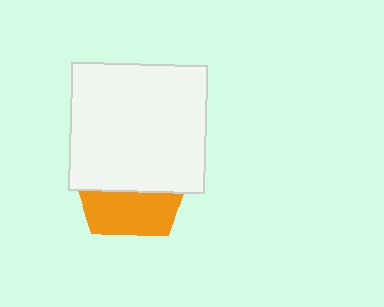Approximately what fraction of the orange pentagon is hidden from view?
Roughly 62% of the orange pentagon is hidden behind the white rectangle.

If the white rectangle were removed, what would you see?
You would see the complete orange pentagon.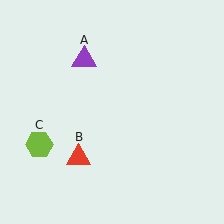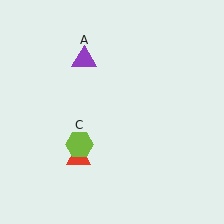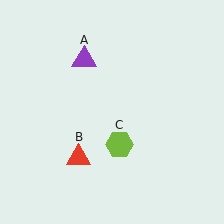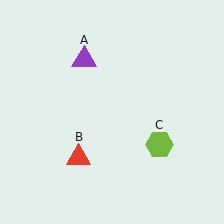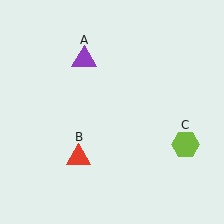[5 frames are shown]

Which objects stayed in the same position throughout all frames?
Purple triangle (object A) and red triangle (object B) remained stationary.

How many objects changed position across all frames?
1 object changed position: lime hexagon (object C).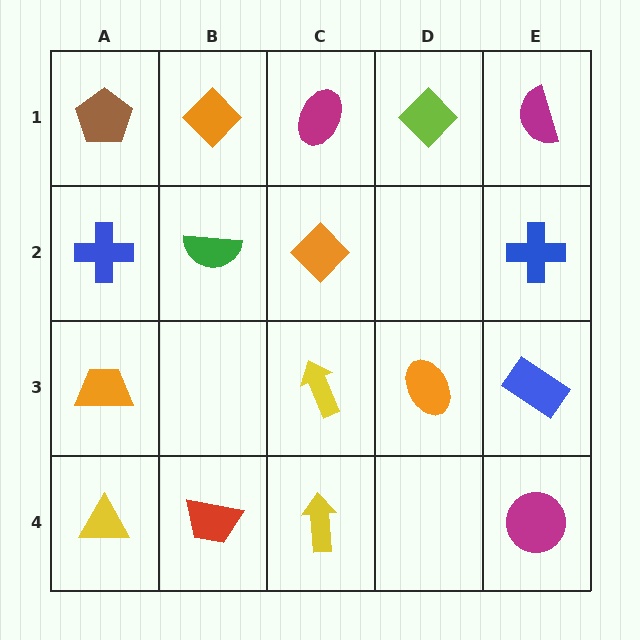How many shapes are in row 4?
4 shapes.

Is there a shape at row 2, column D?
No, that cell is empty.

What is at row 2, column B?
A green semicircle.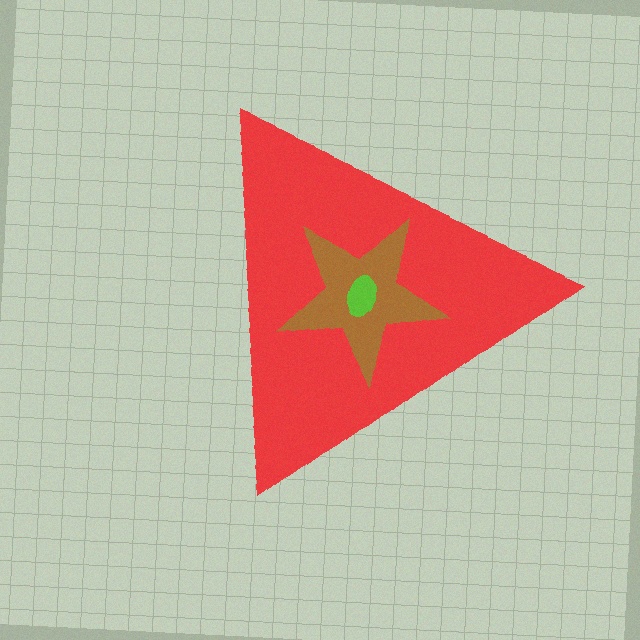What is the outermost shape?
The red triangle.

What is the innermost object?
The lime ellipse.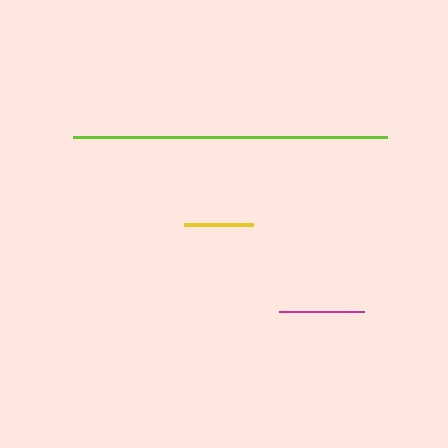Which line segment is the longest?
The lime line is the longest at approximately 314 pixels.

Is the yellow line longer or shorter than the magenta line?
The magenta line is longer than the yellow line.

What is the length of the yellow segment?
The yellow segment is approximately 68 pixels long.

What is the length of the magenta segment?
The magenta segment is approximately 84 pixels long.